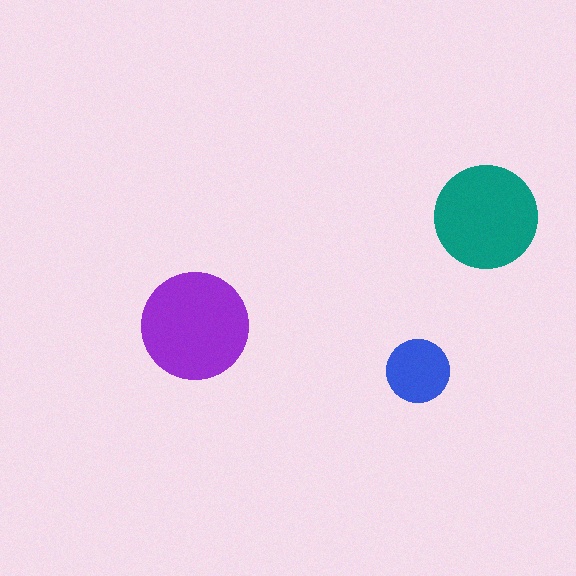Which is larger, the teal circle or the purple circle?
The purple one.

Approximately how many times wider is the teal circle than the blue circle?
About 1.5 times wider.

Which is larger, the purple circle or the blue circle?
The purple one.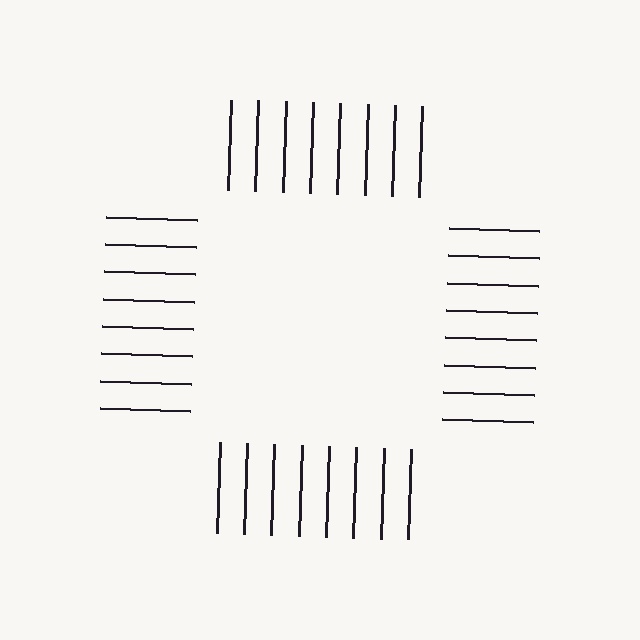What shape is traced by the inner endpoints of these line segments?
An illusory square — the line segments terminate on its edges but no continuous stroke is drawn.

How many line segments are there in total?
32 — 8 along each of the 4 edges.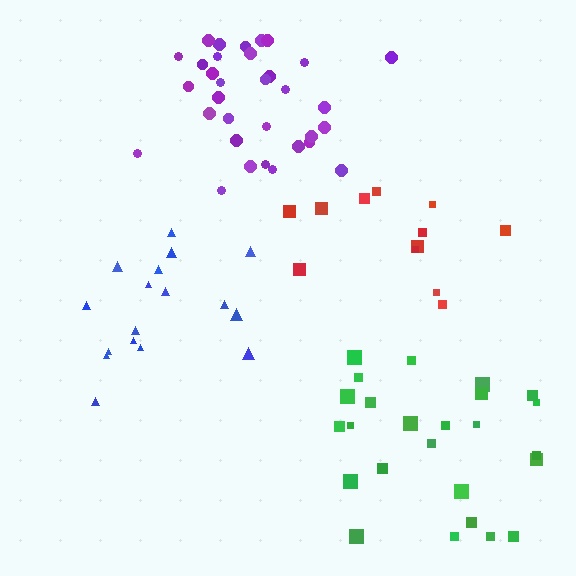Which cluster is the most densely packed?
Purple.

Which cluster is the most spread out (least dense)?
Red.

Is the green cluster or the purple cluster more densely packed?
Purple.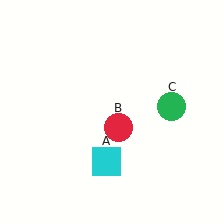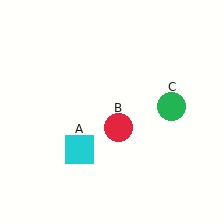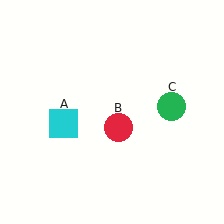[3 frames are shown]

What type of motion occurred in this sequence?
The cyan square (object A) rotated clockwise around the center of the scene.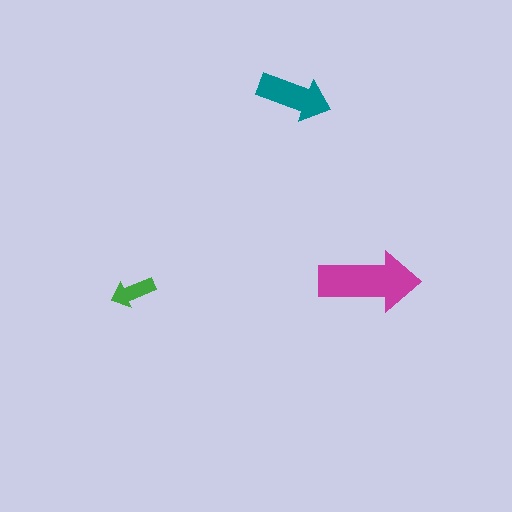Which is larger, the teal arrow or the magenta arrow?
The magenta one.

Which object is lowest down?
The green arrow is bottommost.